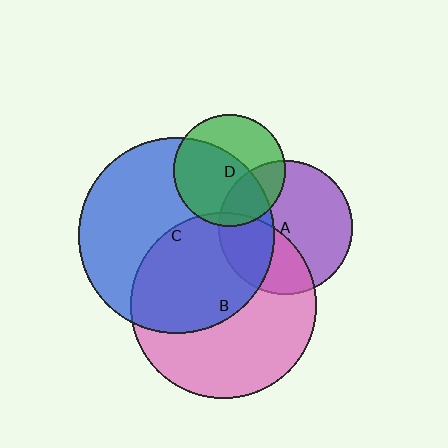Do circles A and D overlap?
Yes.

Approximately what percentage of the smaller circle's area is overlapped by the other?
Approximately 30%.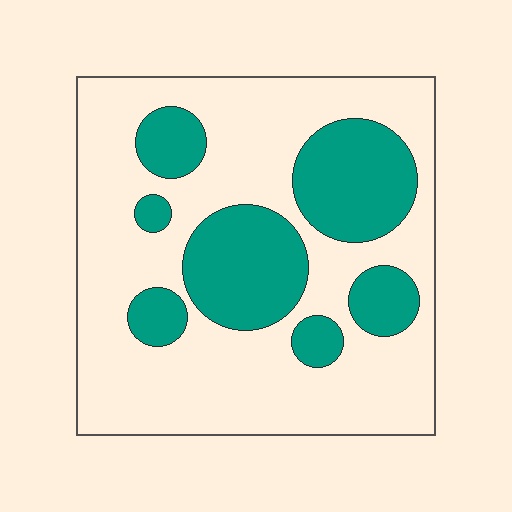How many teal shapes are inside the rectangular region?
7.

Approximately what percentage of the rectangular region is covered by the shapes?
Approximately 30%.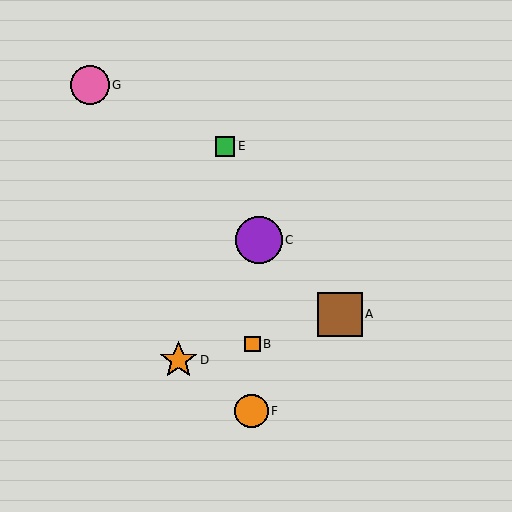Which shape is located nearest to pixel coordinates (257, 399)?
The orange circle (labeled F) at (251, 411) is nearest to that location.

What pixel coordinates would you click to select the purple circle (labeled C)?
Click at (259, 240) to select the purple circle C.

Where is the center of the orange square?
The center of the orange square is at (252, 344).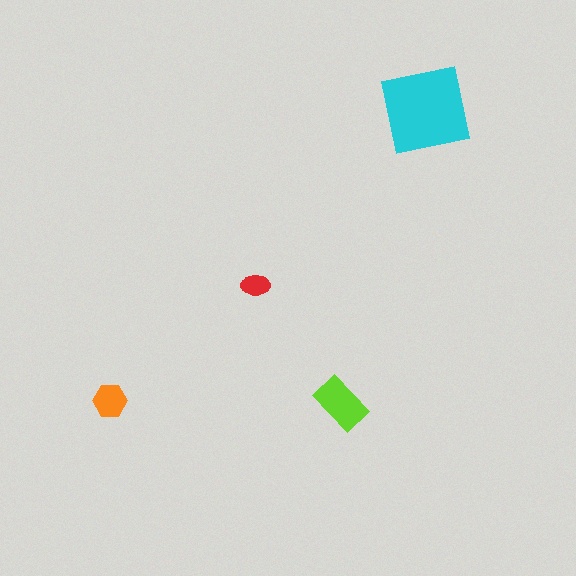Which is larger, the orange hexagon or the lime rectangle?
The lime rectangle.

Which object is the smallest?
The red ellipse.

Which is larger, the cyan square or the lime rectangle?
The cyan square.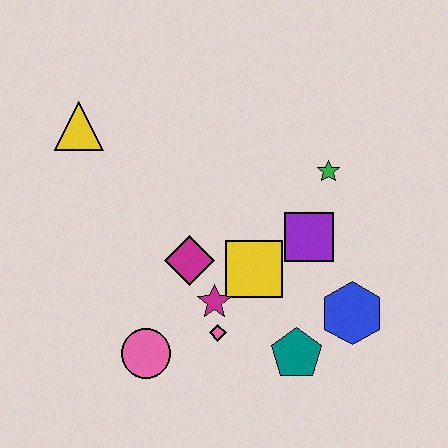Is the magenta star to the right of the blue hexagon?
No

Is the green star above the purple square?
Yes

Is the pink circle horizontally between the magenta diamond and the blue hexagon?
No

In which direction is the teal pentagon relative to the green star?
The teal pentagon is below the green star.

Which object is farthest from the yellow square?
The yellow triangle is farthest from the yellow square.